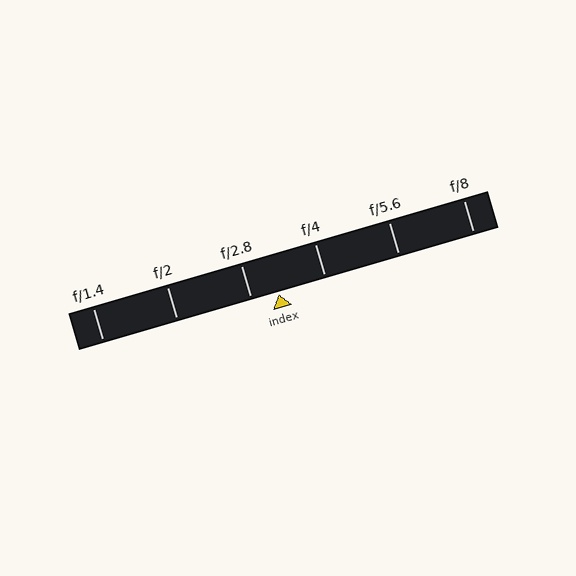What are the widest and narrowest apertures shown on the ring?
The widest aperture shown is f/1.4 and the narrowest is f/8.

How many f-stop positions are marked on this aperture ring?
There are 6 f-stop positions marked.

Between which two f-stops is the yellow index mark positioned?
The index mark is between f/2.8 and f/4.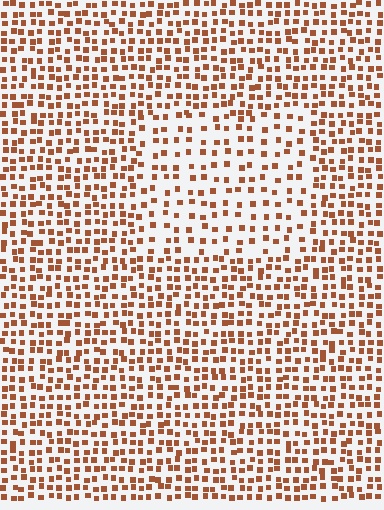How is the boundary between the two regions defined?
The boundary is defined by a change in element density (approximately 1.8x ratio). All elements are the same color, size, and shape.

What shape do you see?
I see a rectangle.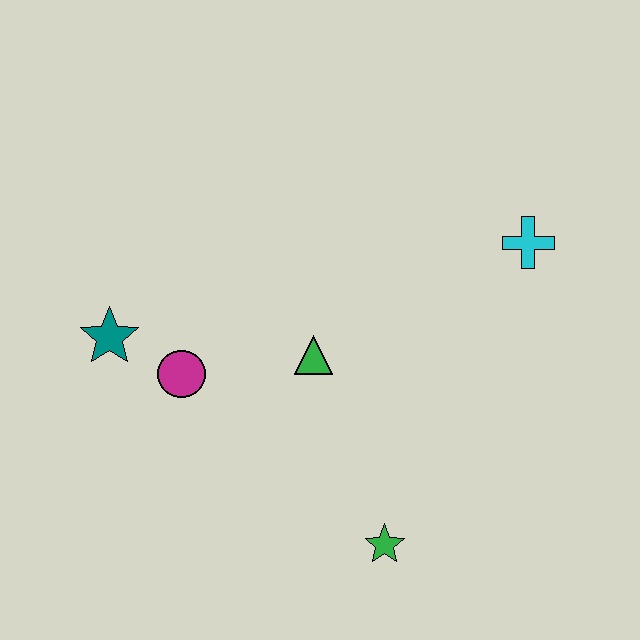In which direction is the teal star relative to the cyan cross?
The teal star is to the left of the cyan cross.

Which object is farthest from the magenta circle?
The cyan cross is farthest from the magenta circle.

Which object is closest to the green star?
The green triangle is closest to the green star.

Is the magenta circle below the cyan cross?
Yes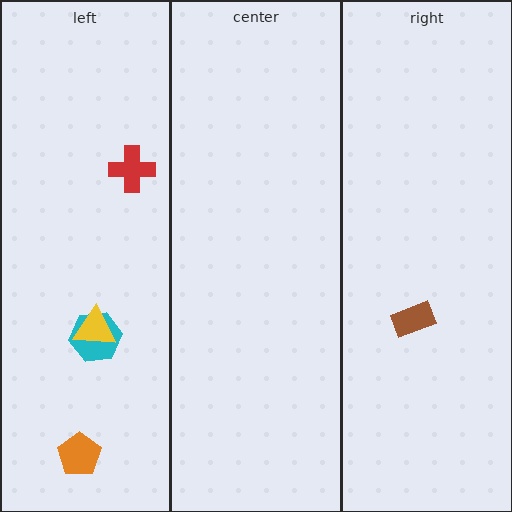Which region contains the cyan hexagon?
The left region.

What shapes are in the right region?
The brown rectangle.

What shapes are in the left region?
The cyan hexagon, the yellow triangle, the orange pentagon, the red cross.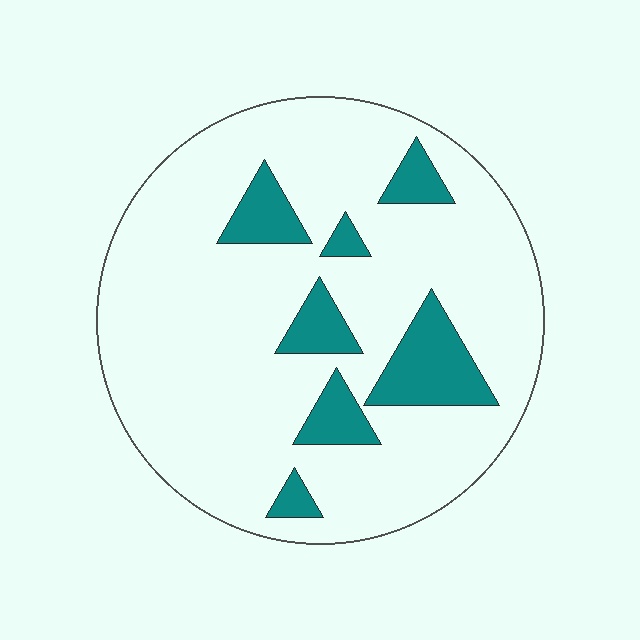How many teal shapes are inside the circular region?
7.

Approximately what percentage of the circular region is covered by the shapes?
Approximately 15%.